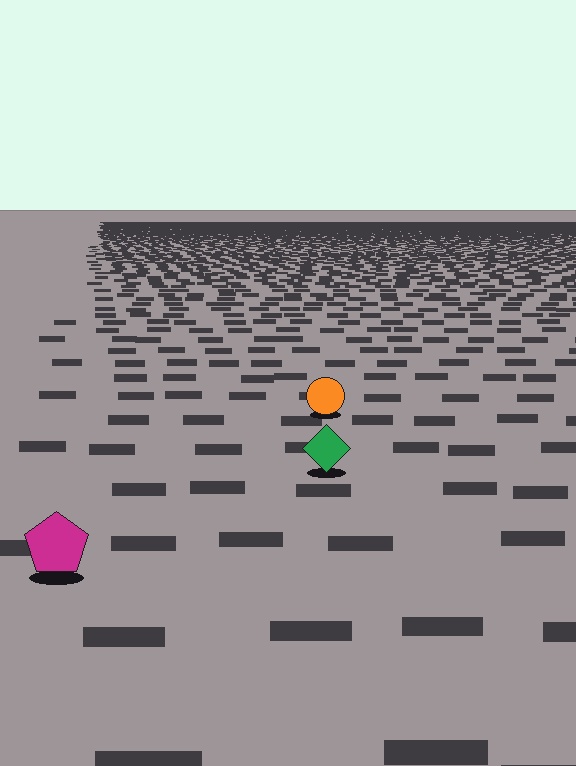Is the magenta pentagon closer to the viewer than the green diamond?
Yes. The magenta pentagon is closer — you can tell from the texture gradient: the ground texture is coarser near it.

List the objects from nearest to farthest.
From nearest to farthest: the magenta pentagon, the green diamond, the orange circle.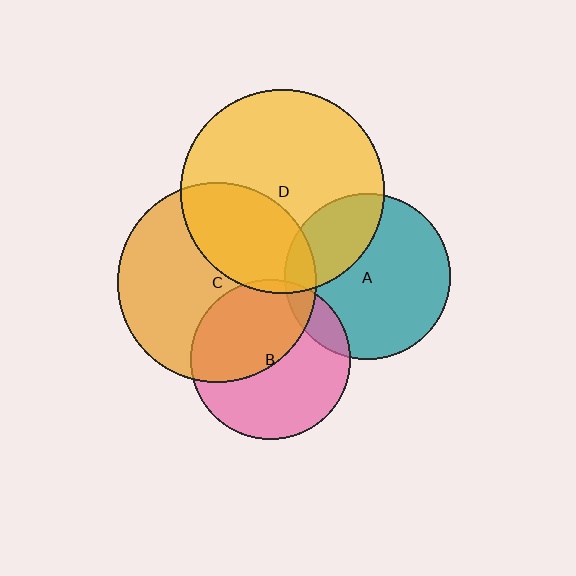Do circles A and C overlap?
Yes.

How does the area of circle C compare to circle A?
Approximately 1.4 times.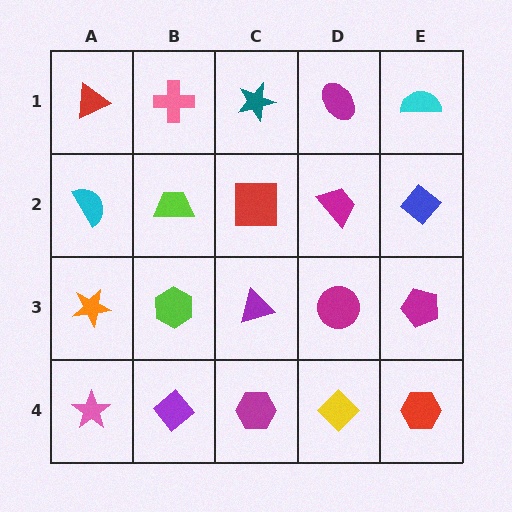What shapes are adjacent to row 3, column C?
A red square (row 2, column C), a magenta hexagon (row 4, column C), a lime hexagon (row 3, column B), a magenta circle (row 3, column D).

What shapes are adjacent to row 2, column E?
A cyan semicircle (row 1, column E), a magenta pentagon (row 3, column E), a magenta trapezoid (row 2, column D).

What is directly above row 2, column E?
A cyan semicircle.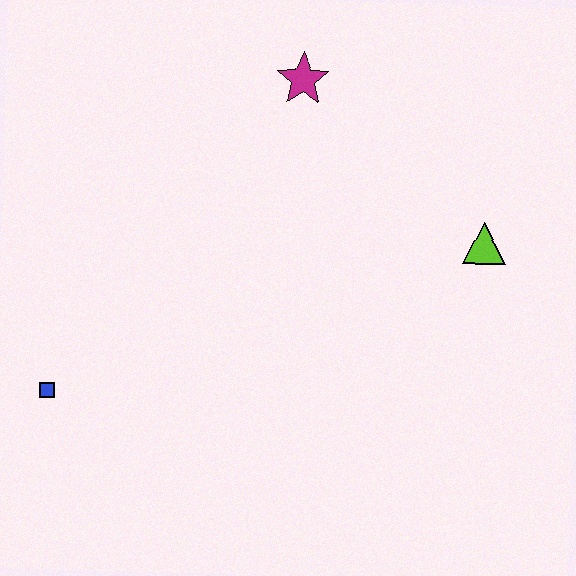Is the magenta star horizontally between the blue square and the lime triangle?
Yes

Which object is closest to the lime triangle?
The magenta star is closest to the lime triangle.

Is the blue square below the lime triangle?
Yes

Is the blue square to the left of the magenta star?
Yes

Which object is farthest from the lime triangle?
The blue square is farthest from the lime triangle.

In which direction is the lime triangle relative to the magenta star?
The lime triangle is to the right of the magenta star.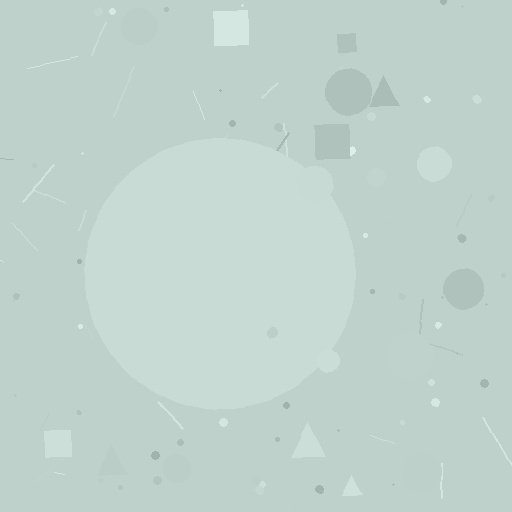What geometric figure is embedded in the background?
A circle is embedded in the background.